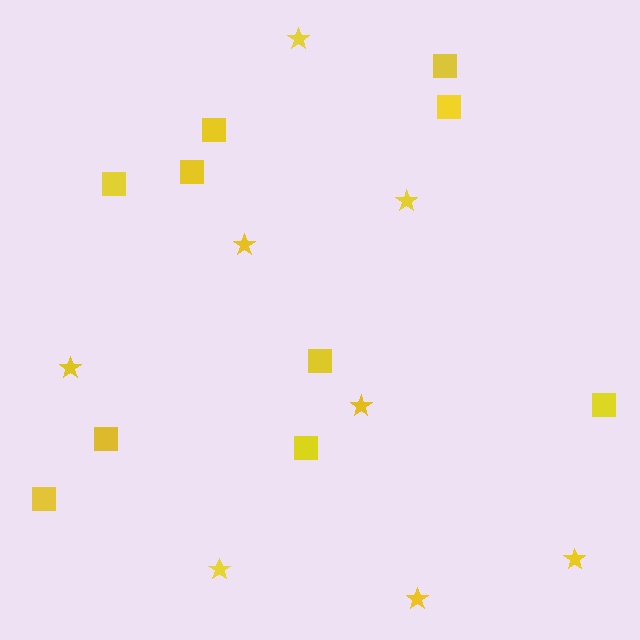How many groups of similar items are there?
There are 2 groups: one group of squares (10) and one group of stars (8).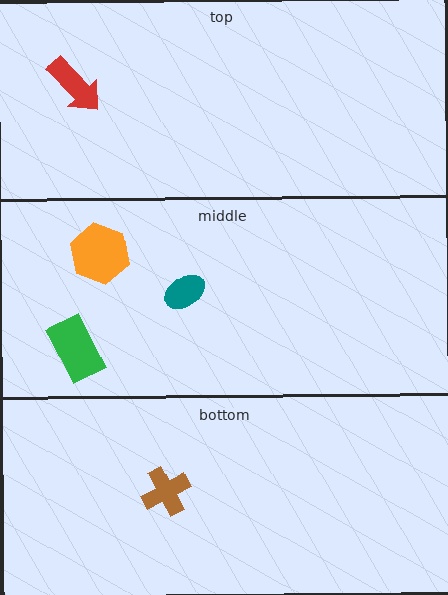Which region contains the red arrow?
The top region.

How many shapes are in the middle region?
3.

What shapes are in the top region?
The red arrow.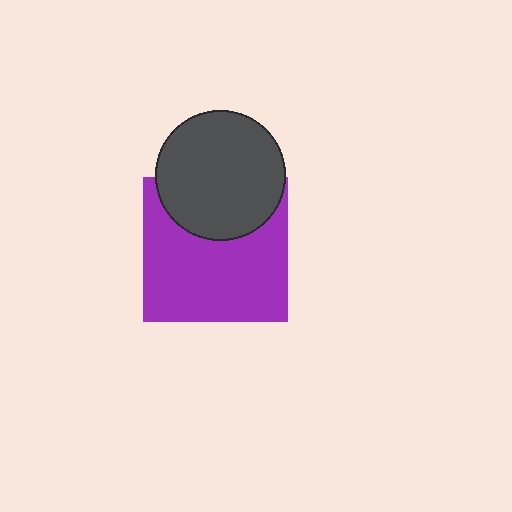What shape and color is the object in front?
The object in front is a dark gray circle.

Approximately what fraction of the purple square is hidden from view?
Roughly 31% of the purple square is hidden behind the dark gray circle.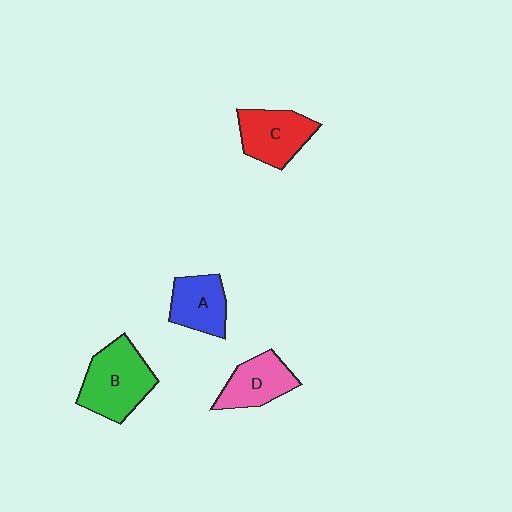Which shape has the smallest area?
Shape A (blue).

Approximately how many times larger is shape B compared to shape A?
Approximately 1.5 times.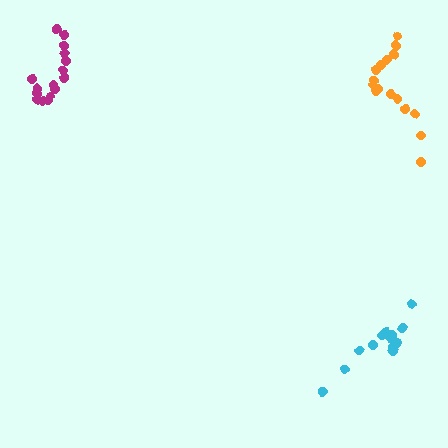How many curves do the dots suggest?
There are 3 distinct paths.